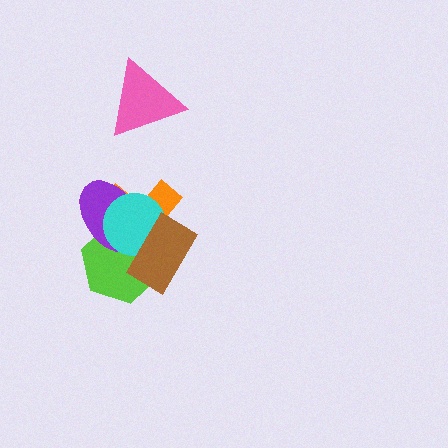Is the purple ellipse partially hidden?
Yes, it is partially covered by another shape.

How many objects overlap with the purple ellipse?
4 objects overlap with the purple ellipse.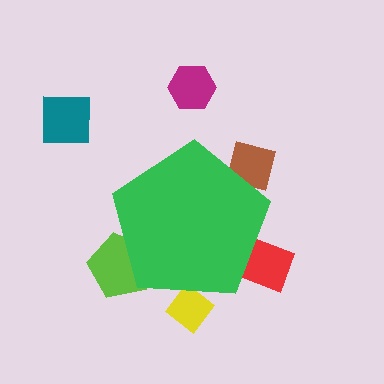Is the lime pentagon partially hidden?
Yes, the lime pentagon is partially hidden behind the green pentagon.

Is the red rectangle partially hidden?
Yes, the red rectangle is partially hidden behind the green pentagon.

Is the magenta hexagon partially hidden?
No, the magenta hexagon is fully visible.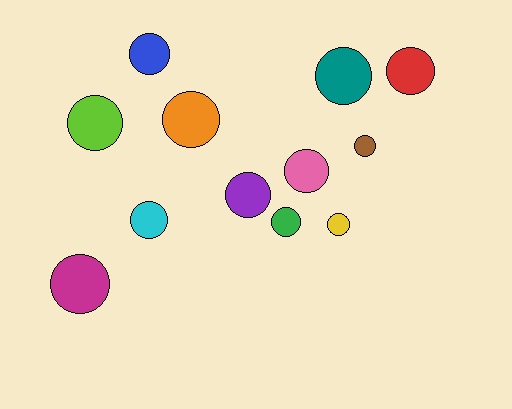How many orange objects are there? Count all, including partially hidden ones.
There is 1 orange object.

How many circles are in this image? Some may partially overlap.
There are 12 circles.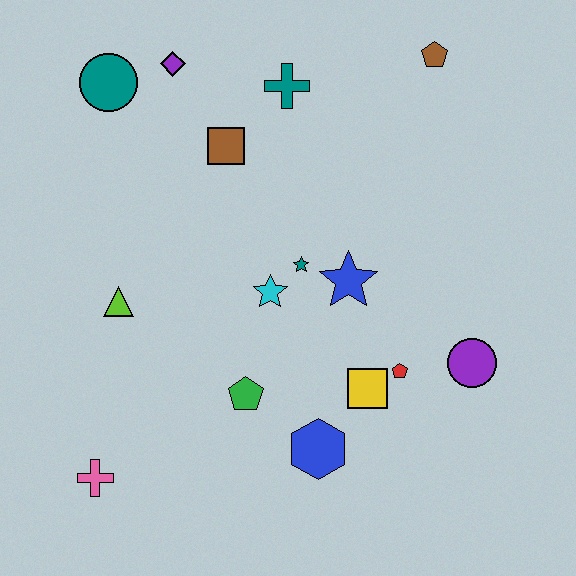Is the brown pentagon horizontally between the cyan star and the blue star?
No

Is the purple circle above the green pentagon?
Yes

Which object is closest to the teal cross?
The brown square is closest to the teal cross.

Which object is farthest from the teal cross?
The pink cross is farthest from the teal cross.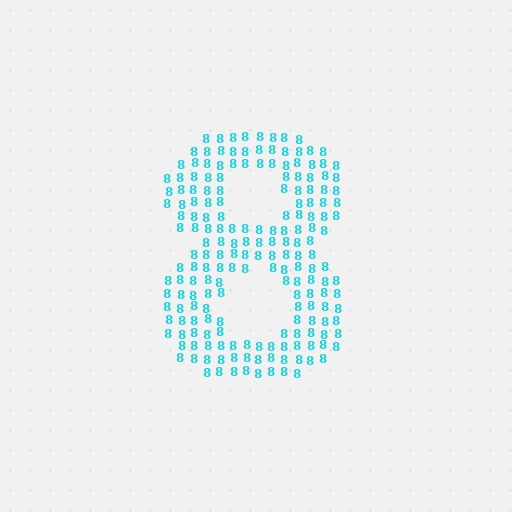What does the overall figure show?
The overall figure shows the digit 8.